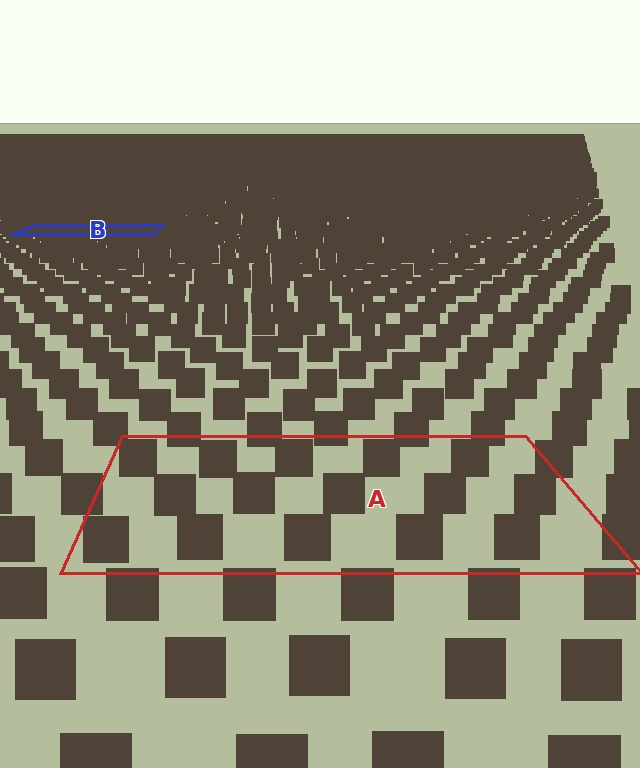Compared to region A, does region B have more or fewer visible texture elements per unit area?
Region B has more texture elements per unit area — they are packed more densely because it is farther away.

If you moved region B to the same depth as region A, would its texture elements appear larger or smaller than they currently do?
They would appear larger. At a closer depth, the same texture elements are projected at a bigger on-screen size.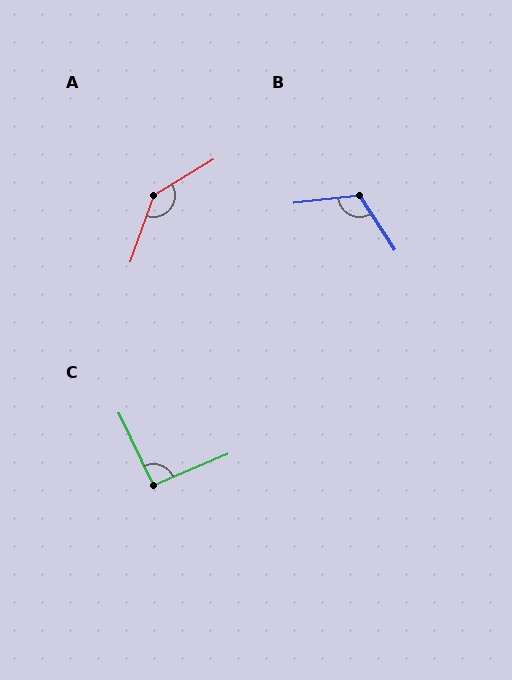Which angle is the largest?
A, at approximately 141 degrees.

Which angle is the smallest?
C, at approximately 92 degrees.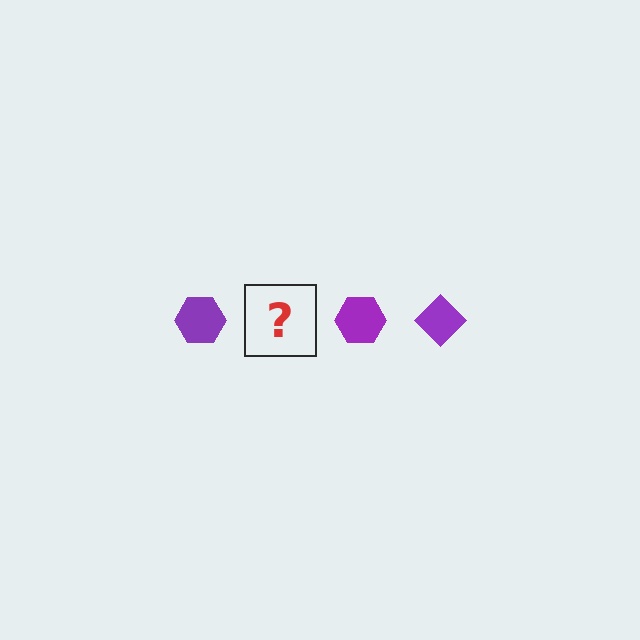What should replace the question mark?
The question mark should be replaced with a purple diamond.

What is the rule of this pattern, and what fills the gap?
The rule is that the pattern cycles through hexagon, diamond shapes in purple. The gap should be filled with a purple diamond.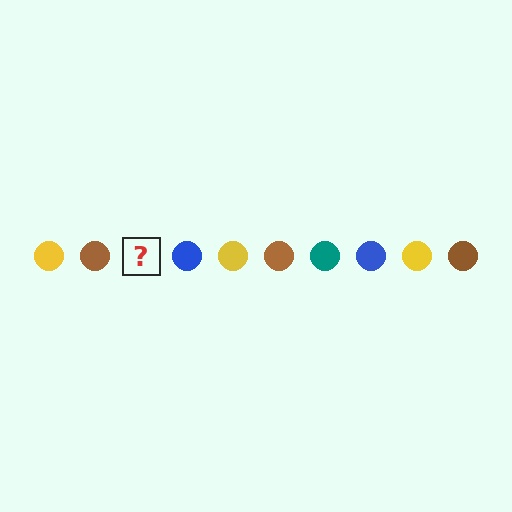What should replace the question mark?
The question mark should be replaced with a teal circle.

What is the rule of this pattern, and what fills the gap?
The rule is that the pattern cycles through yellow, brown, teal, blue circles. The gap should be filled with a teal circle.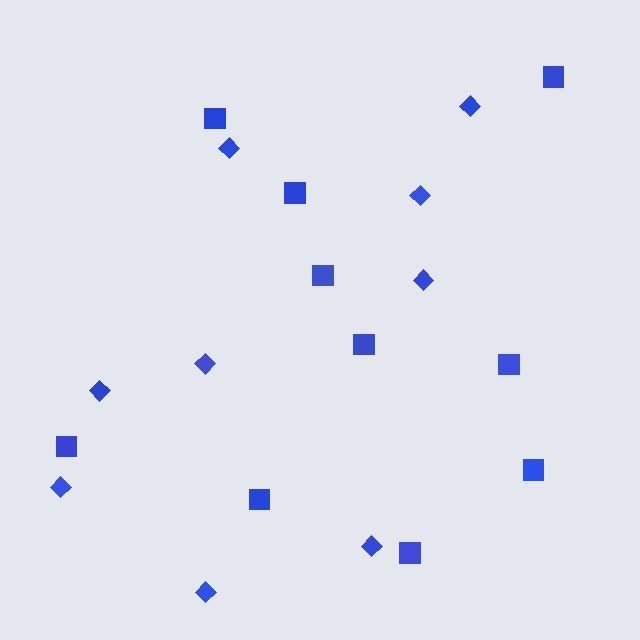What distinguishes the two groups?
There are 2 groups: one group of squares (10) and one group of diamonds (9).